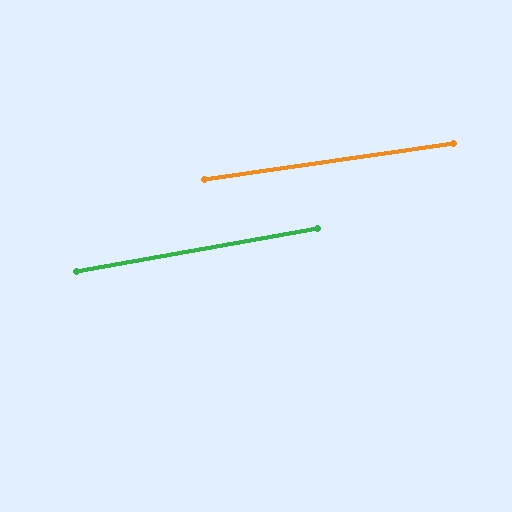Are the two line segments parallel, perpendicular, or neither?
Parallel — their directions differ by only 1.8°.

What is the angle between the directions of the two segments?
Approximately 2 degrees.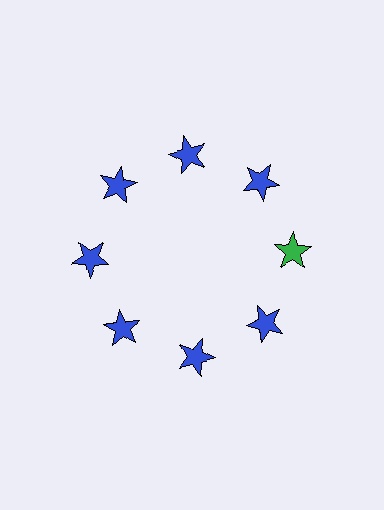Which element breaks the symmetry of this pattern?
The green star at roughly the 3 o'clock position breaks the symmetry. All other shapes are blue stars.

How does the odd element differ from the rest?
It has a different color: green instead of blue.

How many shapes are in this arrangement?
There are 8 shapes arranged in a ring pattern.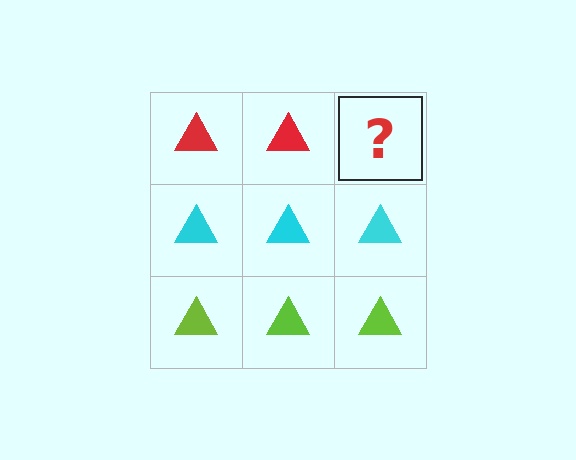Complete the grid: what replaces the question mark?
The question mark should be replaced with a red triangle.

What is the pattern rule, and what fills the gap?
The rule is that each row has a consistent color. The gap should be filled with a red triangle.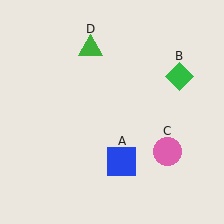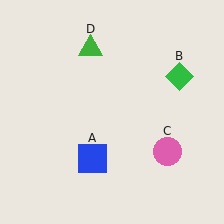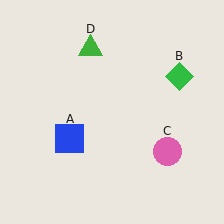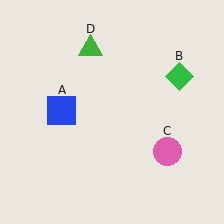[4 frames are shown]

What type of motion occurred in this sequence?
The blue square (object A) rotated clockwise around the center of the scene.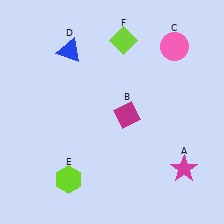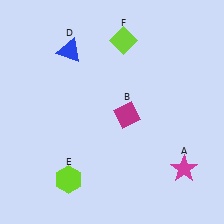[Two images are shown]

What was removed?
The pink circle (C) was removed in Image 2.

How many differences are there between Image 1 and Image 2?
There is 1 difference between the two images.